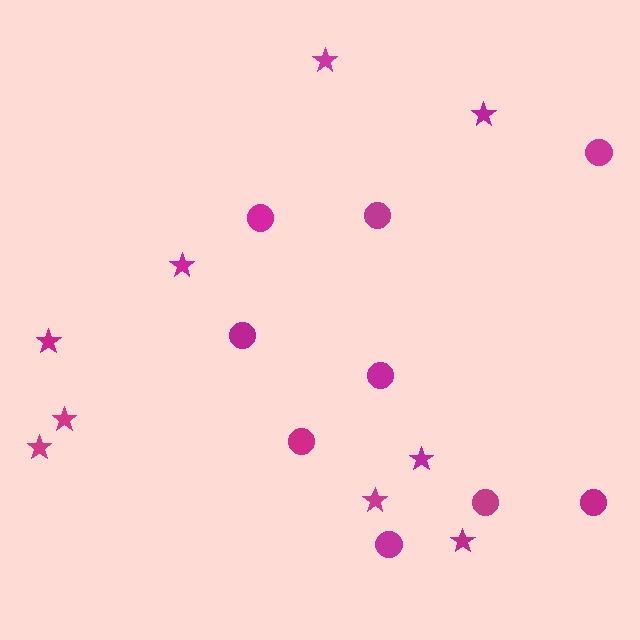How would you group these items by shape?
There are 2 groups: one group of stars (9) and one group of circles (9).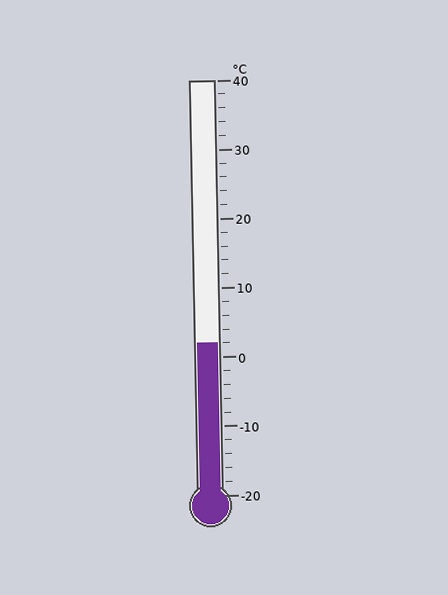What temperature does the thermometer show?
The thermometer shows approximately 2°C.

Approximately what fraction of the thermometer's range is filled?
The thermometer is filled to approximately 35% of its range.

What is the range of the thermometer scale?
The thermometer scale ranges from -20°C to 40°C.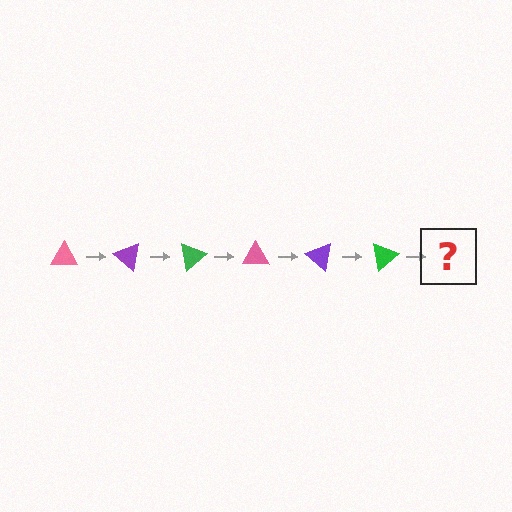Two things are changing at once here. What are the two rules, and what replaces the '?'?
The two rules are that it rotates 40 degrees each step and the color cycles through pink, purple, and green. The '?' should be a pink triangle, rotated 240 degrees from the start.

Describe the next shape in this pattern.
It should be a pink triangle, rotated 240 degrees from the start.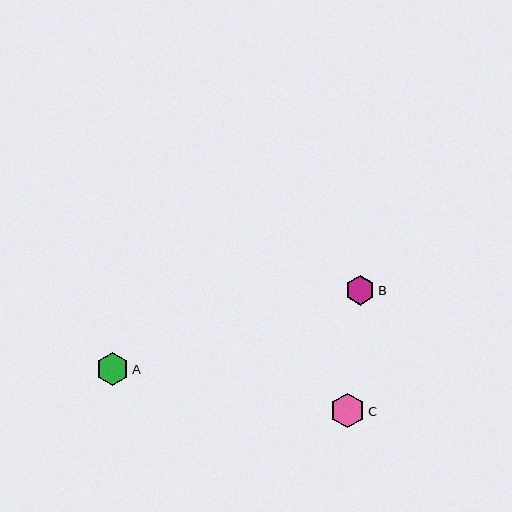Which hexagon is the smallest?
Hexagon B is the smallest with a size of approximately 30 pixels.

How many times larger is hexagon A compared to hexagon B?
Hexagon A is approximately 1.1 times the size of hexagon B.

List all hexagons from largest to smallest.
From largest to smallest: C, A, B.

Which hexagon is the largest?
Hexagon C is the largest with a size of approximately 35 pixels.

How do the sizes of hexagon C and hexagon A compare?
Hexagon C and hexagon A are approximately the same size.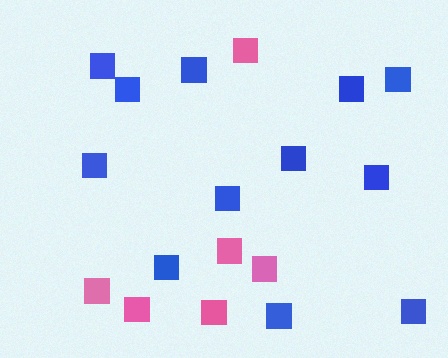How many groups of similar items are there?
There are 2 groups: one group of pink squares (6) and one group of blue squares (12).